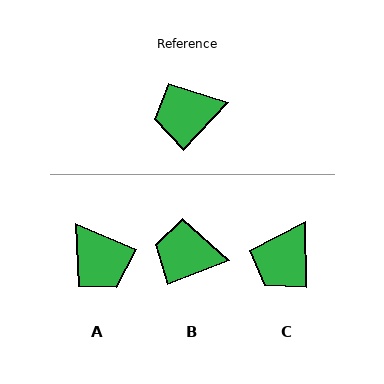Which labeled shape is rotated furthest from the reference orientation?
A, about 110 degrees away.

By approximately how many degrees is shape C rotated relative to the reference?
Approximately 44 degrees counter-clockwise.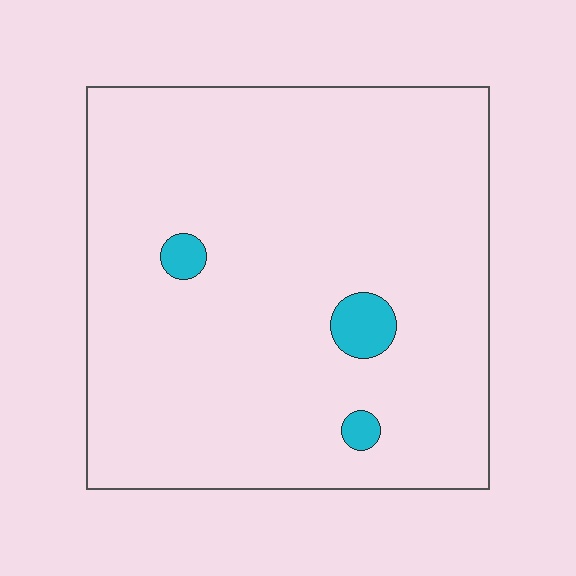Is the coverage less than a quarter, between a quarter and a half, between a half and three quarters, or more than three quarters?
Less than a quarter.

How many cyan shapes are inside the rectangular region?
3.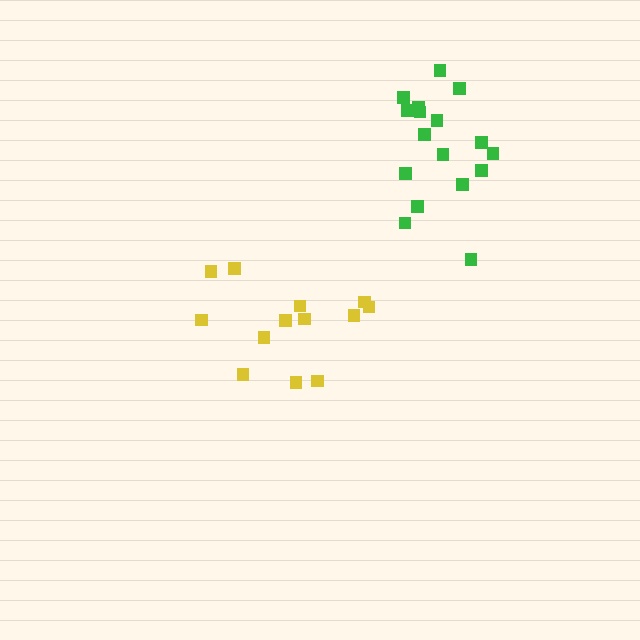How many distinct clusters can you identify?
There are 2 distinct clusters.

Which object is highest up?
The green cluster is topmost.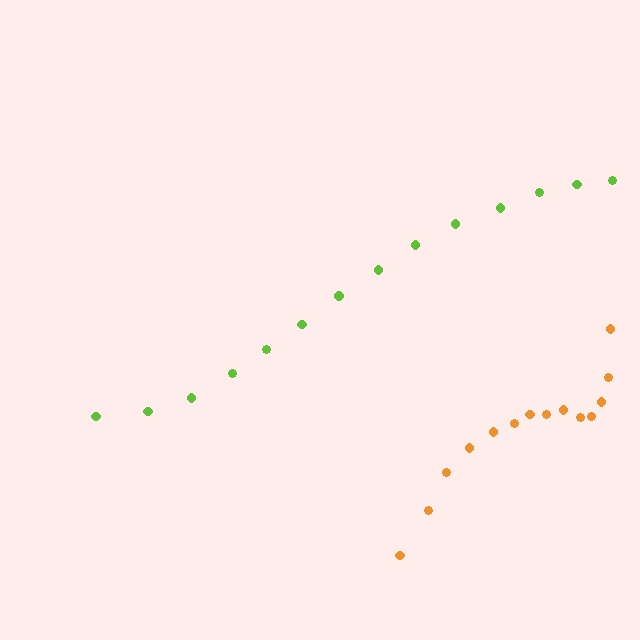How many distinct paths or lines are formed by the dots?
There are 2 distinct paths.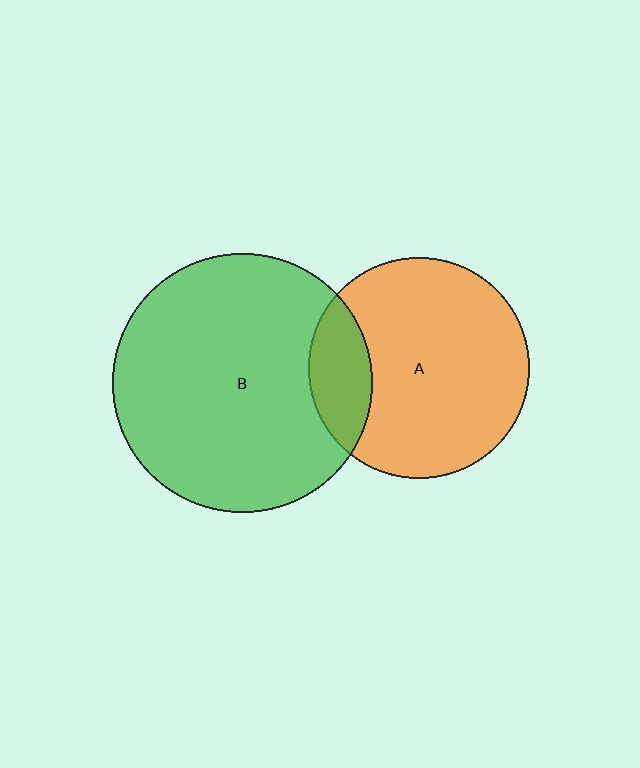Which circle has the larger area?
Circle B (green).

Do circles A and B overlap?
Yes.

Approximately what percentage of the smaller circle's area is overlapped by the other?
Approximately 20%.